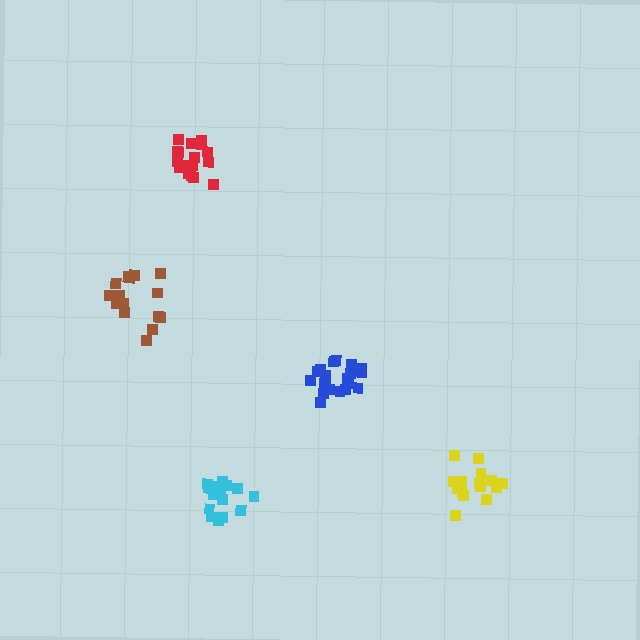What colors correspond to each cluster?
The clusters are colored: cyan, blue, red, brown, yellow.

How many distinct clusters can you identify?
There are 5 distinct clusters.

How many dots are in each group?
Group 1: 16 dots, Group 2: 20 dots, Group 3: 19 dots, Group 4: 15 dots, Group 5: 15 dots (85 total).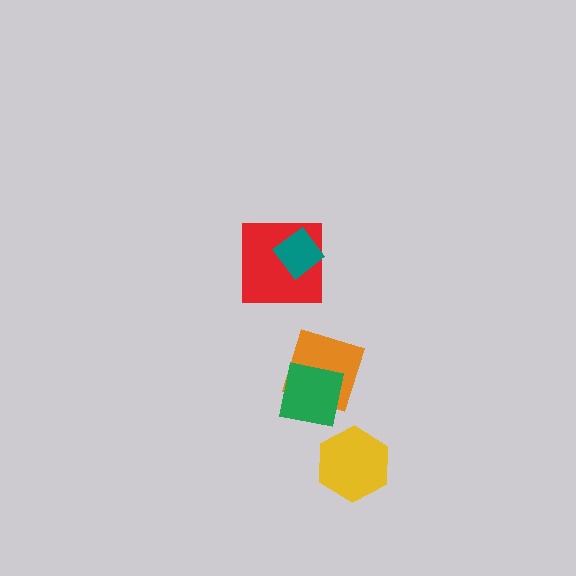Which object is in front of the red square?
The teal diamond is in front of the red square.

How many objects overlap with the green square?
1 object overlaps with the green square.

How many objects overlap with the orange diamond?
1 object overlaps with the orange diamond.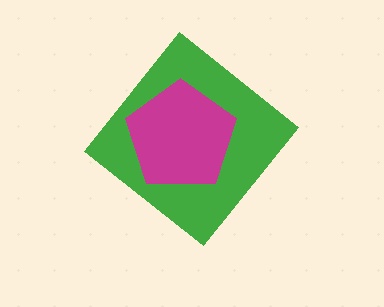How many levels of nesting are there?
2.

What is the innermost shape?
The magenta pentagon.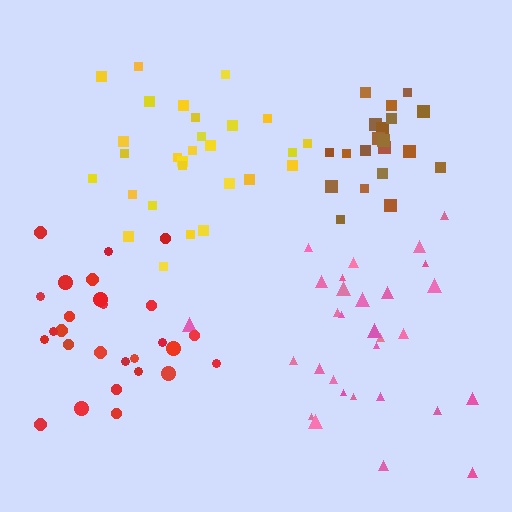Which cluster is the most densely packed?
Brown.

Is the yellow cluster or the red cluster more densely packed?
Yellow.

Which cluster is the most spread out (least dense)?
Pink.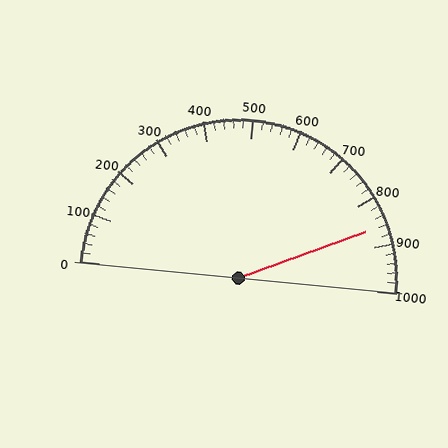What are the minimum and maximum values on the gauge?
The gauge ranges from 0 to 1000.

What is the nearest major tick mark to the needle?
The nearest major tick mark is 900.